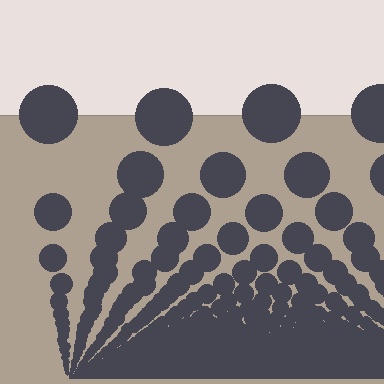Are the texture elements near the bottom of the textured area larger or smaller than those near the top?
Smaller. The gradient is inverted — elements near the bottom are smaller and denser.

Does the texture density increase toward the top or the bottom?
Density increases toward the bottom.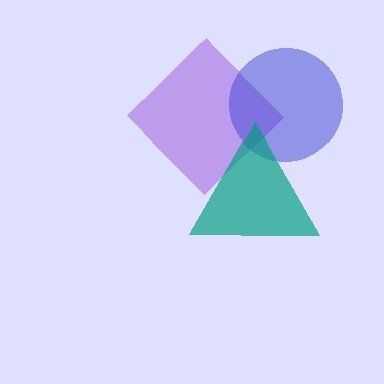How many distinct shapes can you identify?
There are 3 distinct shapes: a purple diamond, a blue circle, a teal triangle.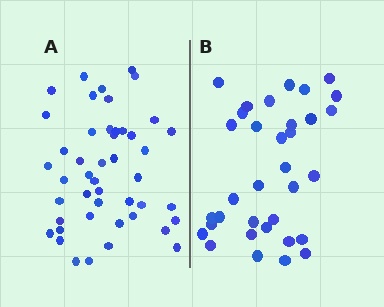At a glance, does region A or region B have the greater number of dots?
Region A (the left region) has more dots.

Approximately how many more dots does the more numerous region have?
Region A has roughly 12 or so more dots than region B.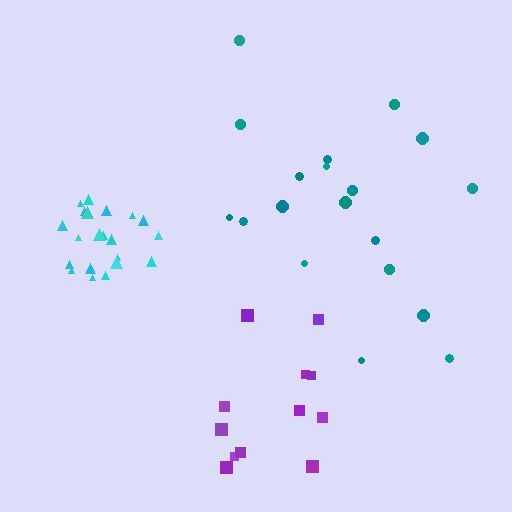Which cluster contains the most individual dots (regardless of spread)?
Cyan (21).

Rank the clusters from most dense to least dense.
cyan, purple, teal.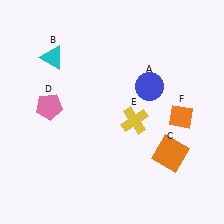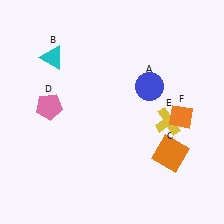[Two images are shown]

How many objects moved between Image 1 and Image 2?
1 object moved between the two images.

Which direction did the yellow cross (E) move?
The yellow cross (E) moved right.